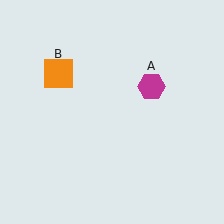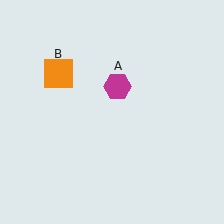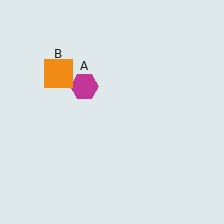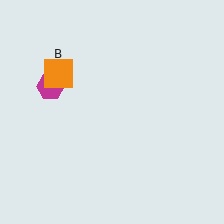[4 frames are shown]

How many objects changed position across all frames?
1 object changed position: magenta hexagon (object A).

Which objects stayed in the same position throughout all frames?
Orange square (object B) remained stationary.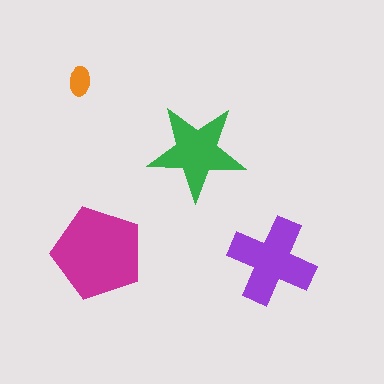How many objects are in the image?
There are 4 objects in the image.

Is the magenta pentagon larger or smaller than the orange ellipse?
Larger.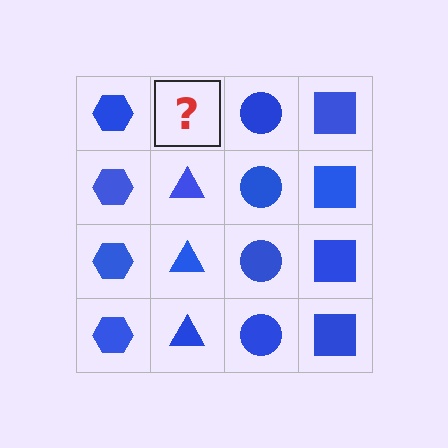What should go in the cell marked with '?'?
The missing cell should contain a blue triangle.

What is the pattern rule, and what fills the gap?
The rule is that each column has a consistent shape. The gap should be filled with a blue triangle.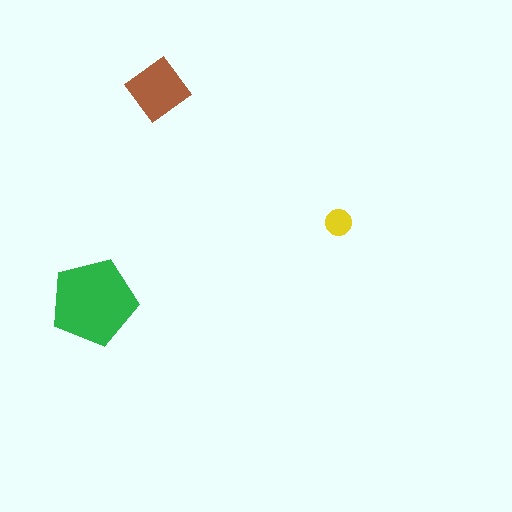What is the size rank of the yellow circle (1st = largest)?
3rd.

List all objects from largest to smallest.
The green pentagon, the brown diamond, the yellow circle.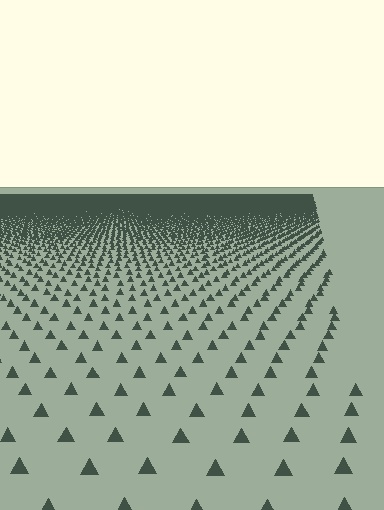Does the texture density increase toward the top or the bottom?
Density increases toward the top.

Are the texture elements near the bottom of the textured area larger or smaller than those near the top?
Larger. Near the bottom, elements are closer to the viewer and appear at a bigger on-screen size.